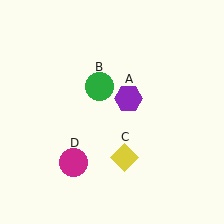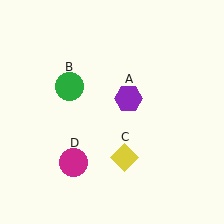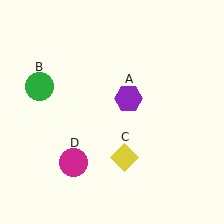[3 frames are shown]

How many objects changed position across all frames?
1 object changed position: green circle (object B).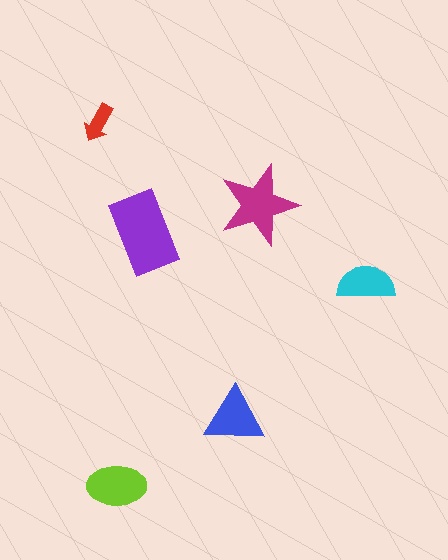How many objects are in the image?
There are 6 objects in the image.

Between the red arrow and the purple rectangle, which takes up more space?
The purple rectangle.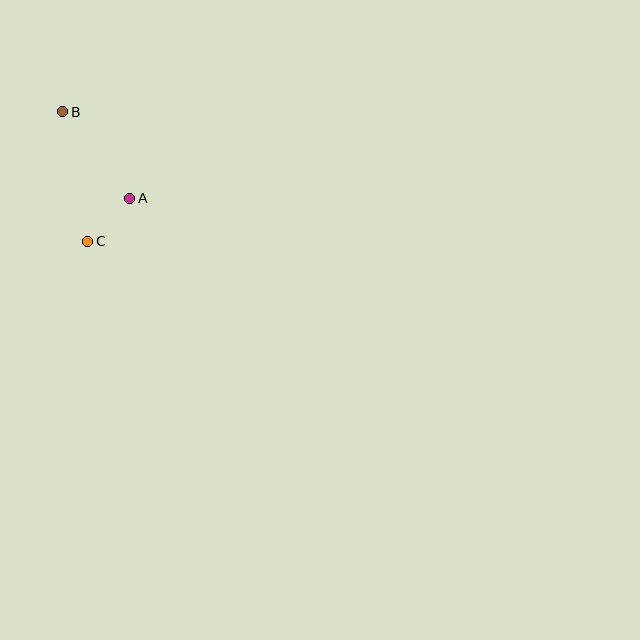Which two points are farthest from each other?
Points B and C are farthest from each other.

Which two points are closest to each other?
Points A and C are closest to each other.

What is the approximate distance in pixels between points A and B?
The distance between A and B is approximately 109 pixels.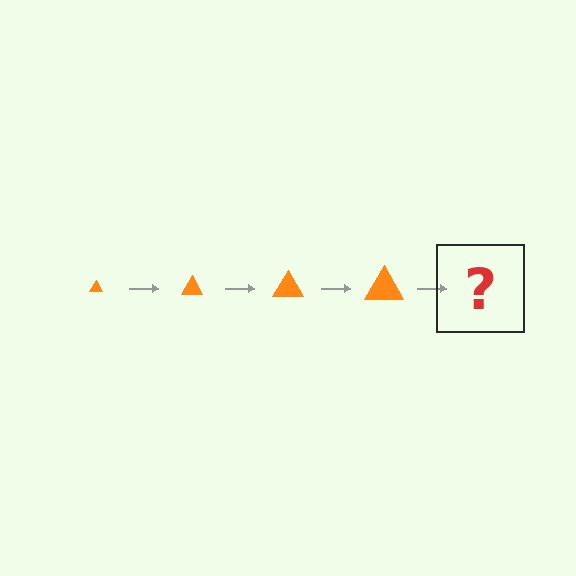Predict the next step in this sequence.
The next step is an orange triangle, larger than the previous one.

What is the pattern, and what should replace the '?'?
The pattern is that the triangle gets progressively larger each step. The '?' should be an orange triangle, larger than the previous one.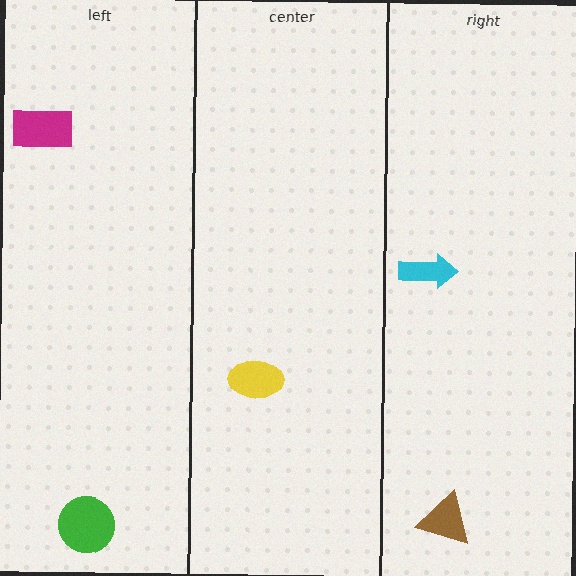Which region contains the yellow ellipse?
The center region.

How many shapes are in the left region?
2.